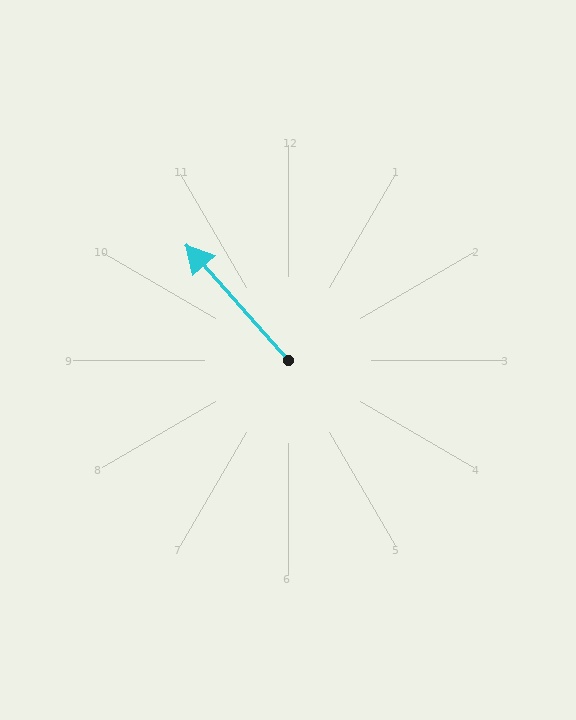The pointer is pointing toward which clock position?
Roughly 11 o'clock.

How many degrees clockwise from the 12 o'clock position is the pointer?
Approximately 318 degrees.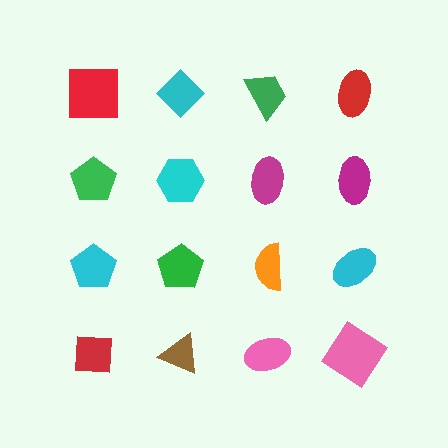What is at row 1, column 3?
A green trapezoid.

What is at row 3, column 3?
An orange semicircle.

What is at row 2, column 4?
A magenta ellipse.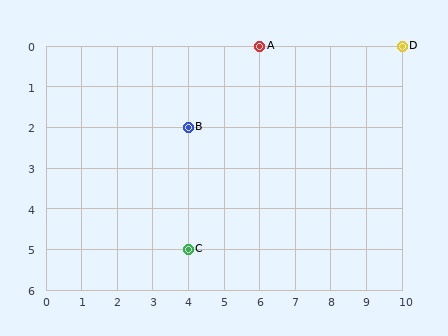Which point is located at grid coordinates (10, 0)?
Point D is at (10, 0).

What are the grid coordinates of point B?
Point B is at grid coordinates (4, 2).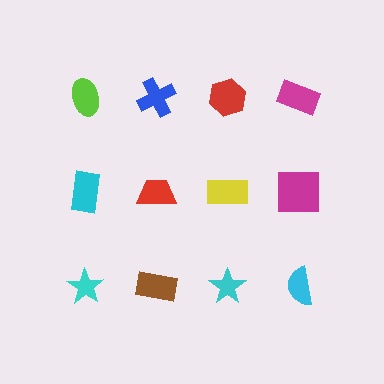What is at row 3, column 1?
A cyan star.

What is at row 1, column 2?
A blue cross.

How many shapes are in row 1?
4 shapes.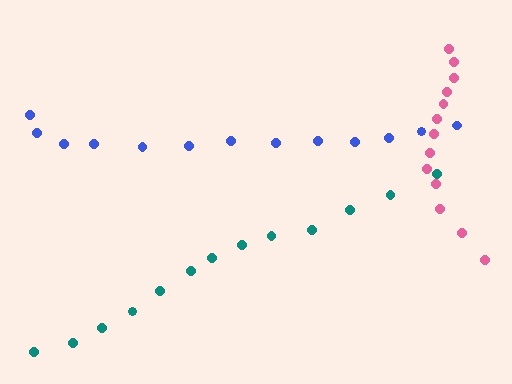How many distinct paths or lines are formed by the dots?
There are 3 distinct paths.